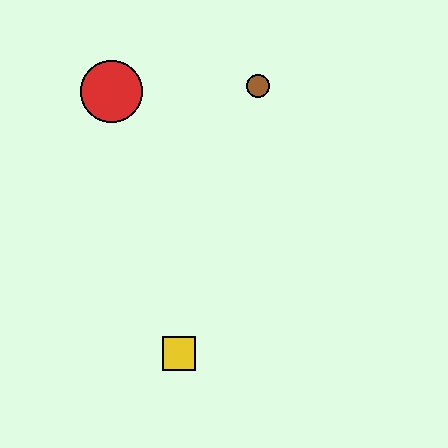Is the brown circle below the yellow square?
No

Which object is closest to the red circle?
The brown circle is closest to the red circle.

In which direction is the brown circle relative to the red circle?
The brown circle is to the right of the red circle.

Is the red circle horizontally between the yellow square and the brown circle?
No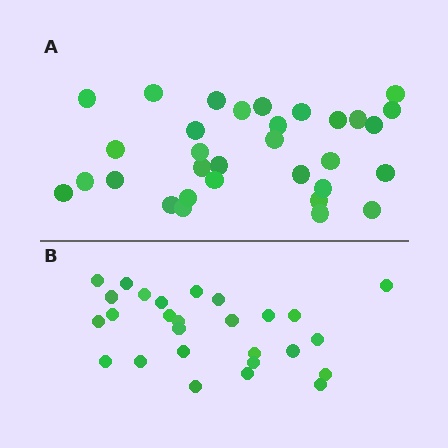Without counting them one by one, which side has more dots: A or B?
Region A (the top region) has more dots.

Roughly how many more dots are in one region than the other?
Region A has about 5 more dots than region B.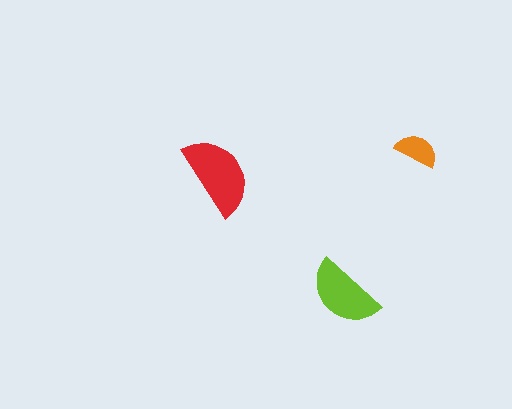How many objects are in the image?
There are 3 objects in the image.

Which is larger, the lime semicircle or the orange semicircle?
The lime one.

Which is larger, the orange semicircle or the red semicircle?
The red one.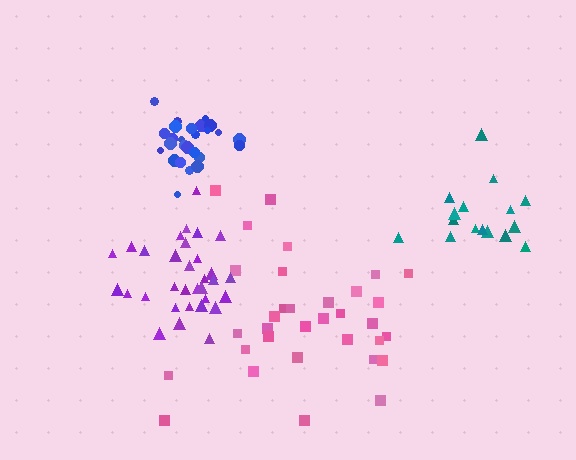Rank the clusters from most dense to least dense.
blue, purple, teal, pink.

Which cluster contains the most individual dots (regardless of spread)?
Pink (33).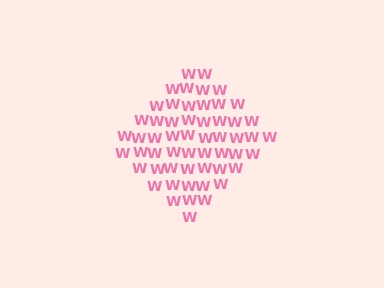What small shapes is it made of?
It is made of small letter W's.